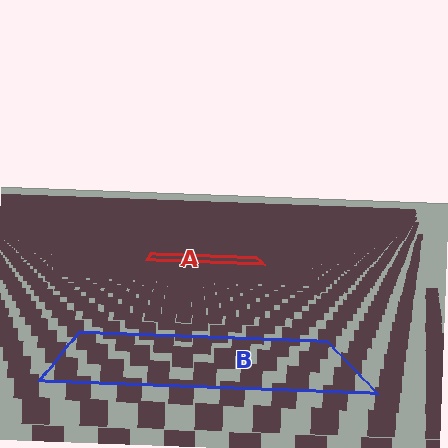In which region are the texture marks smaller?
The texture marks are smaller in region A, because it is farther away.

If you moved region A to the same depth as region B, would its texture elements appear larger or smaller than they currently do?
They would appear larger. At a closer depth, the same texture elements are projected at a bigger on-screen size.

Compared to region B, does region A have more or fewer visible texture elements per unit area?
Region A has more texture elements per unit area — they are packed more densely because it is farther away.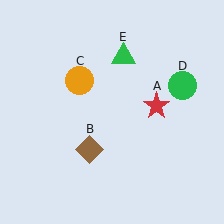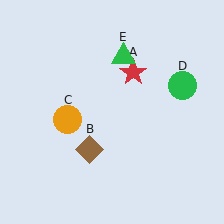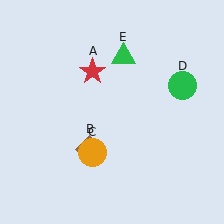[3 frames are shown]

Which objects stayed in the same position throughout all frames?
Brown diamond (object B) and green circle (object D) and green triangle (object E) remained stationary.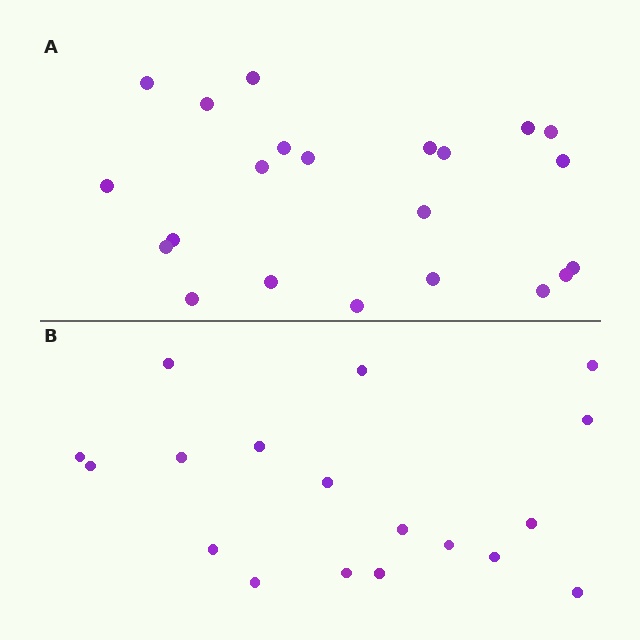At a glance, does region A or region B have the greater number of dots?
Region A (the top region) has more dots.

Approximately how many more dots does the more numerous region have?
Region A has about 4 more dots than region B.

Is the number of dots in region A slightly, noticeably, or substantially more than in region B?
Region A has only slightly more — the two regions are fairly close. The ratio is roughly 1.2 to 1.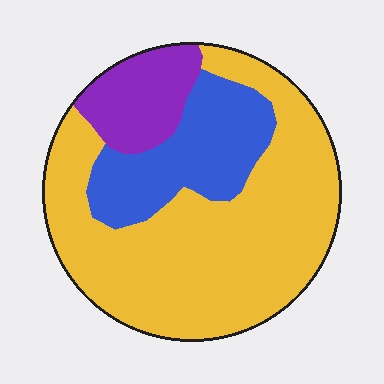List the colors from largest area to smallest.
From largest to smallest: yellow, blue, purple.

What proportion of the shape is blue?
Blue takes up about one fifth (1/5) of the shape.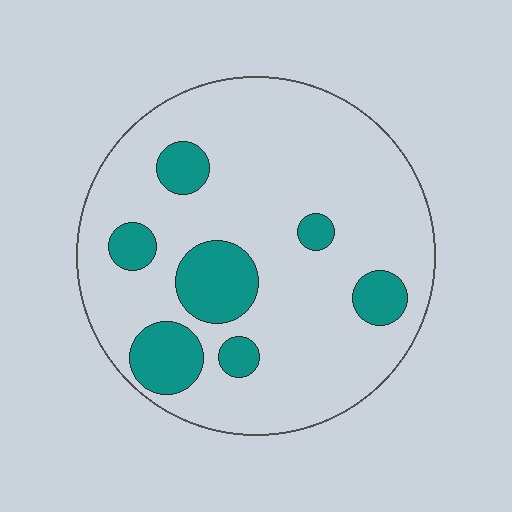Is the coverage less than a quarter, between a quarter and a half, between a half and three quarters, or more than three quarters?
Less than a quarter.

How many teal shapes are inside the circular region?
7.